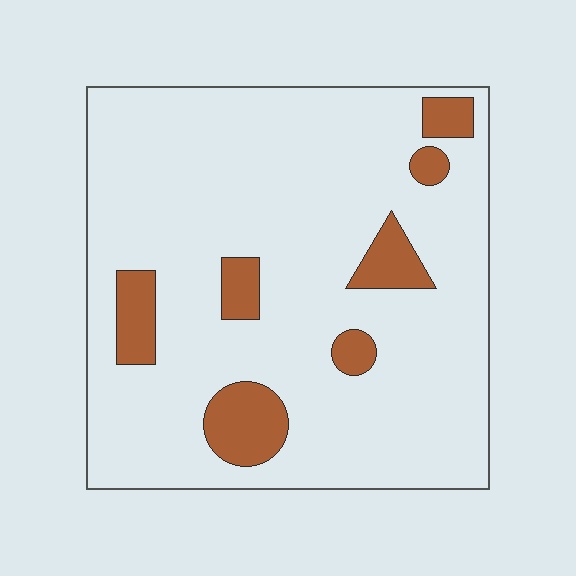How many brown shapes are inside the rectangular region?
7.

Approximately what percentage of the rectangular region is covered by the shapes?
Approximately 15%.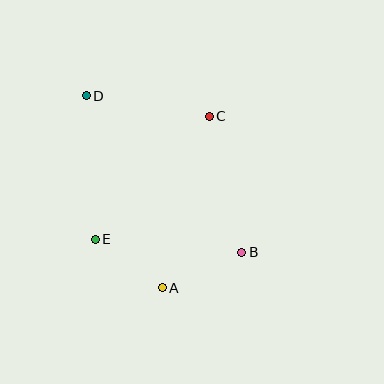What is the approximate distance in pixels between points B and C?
The distance between B and C is approximately 140 pixels.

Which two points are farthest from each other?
Points B and D are farthest from each other.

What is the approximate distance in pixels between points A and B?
The distance between A and B is approximately 87 pixels.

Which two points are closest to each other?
Points A and E are closest to each other.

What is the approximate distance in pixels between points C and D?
The distance between C and D is approximately 125 pixels.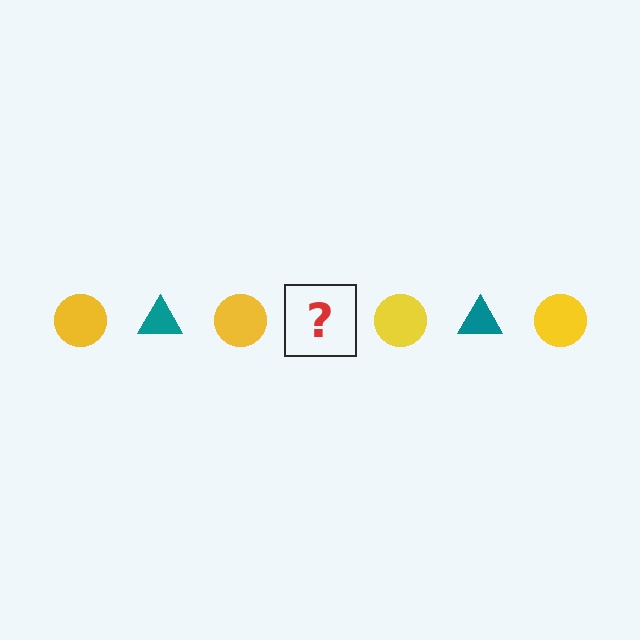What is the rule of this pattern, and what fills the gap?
The rule is that the pattern alternates between yellow circle and teal triangle. The gap should be filled with a teal triangle.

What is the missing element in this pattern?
The missing element is a teal triangle.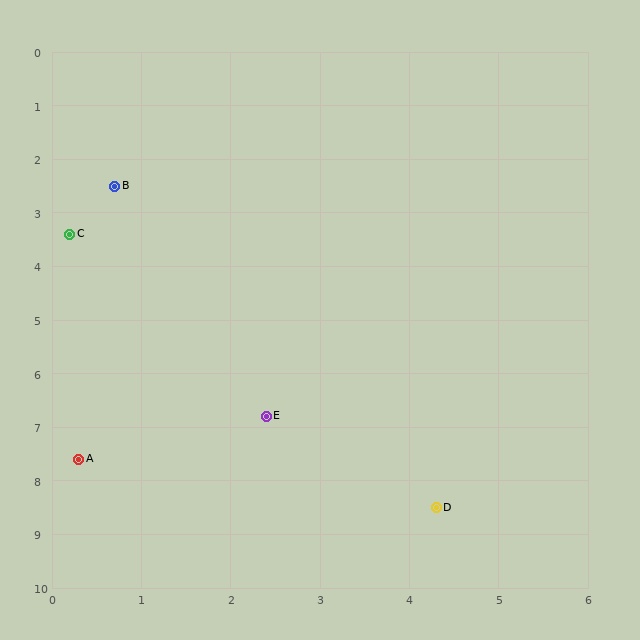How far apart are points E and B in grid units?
Points E and B are about 4.6 grid units apart.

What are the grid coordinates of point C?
Point C is at approximately (0.2, 3.4).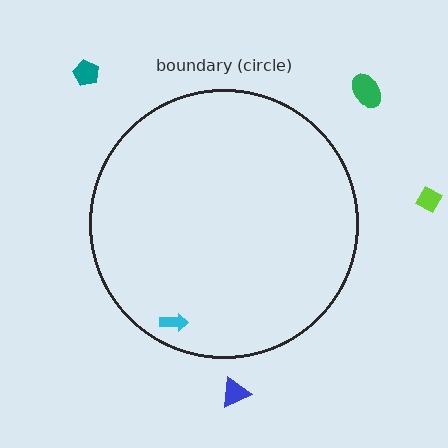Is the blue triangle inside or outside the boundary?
Outside.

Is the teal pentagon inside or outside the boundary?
Outside.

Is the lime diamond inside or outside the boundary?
Outside.